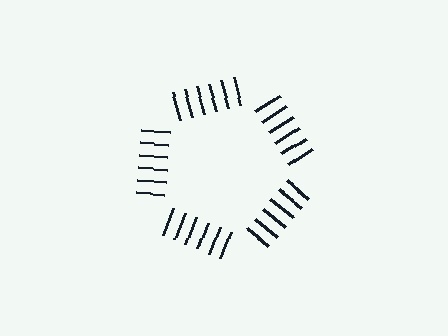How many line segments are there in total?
30 — 6 along each of the 5 edges.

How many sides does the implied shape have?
5 sides — the line-ends trace a pentagon.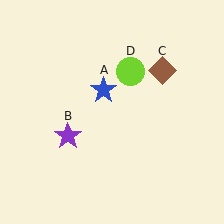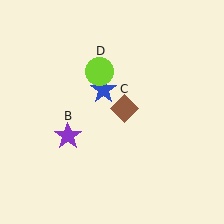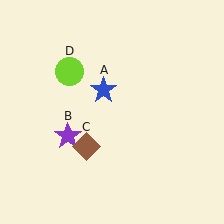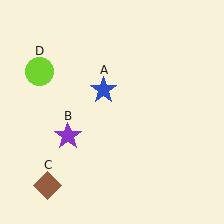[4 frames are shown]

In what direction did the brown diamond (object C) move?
The brown diamond (object C) moved down and to the left.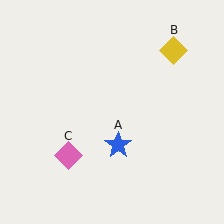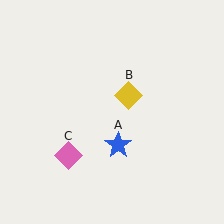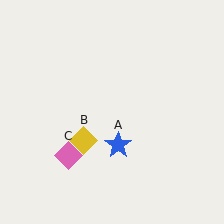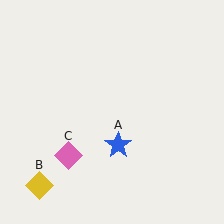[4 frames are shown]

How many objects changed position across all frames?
1 object changed position: yellow diamond (object B).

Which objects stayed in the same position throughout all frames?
Blue star (object A) and pink diamond (object C) remained stationary.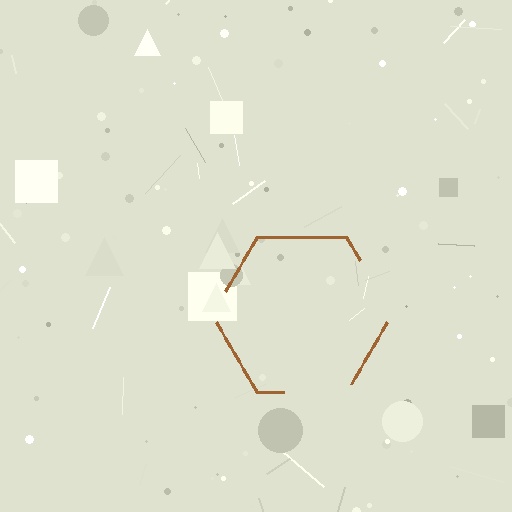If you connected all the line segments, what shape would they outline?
They would outline a hexagon.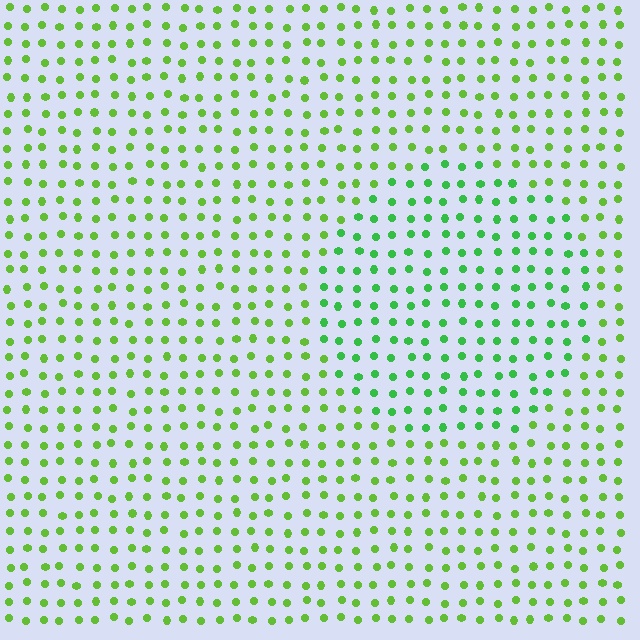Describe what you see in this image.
The image is filled with small lime elements in a uniform arrangement. A circle-shaped region is visible where the elements are tinted to a slightly different hue, forming a subtle color boundary.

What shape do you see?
I see a circle.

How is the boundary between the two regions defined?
The boundary is defined purely by a slight shift in hue (about 27 degrees). Spacing, size, and orientation are identical on both sides.